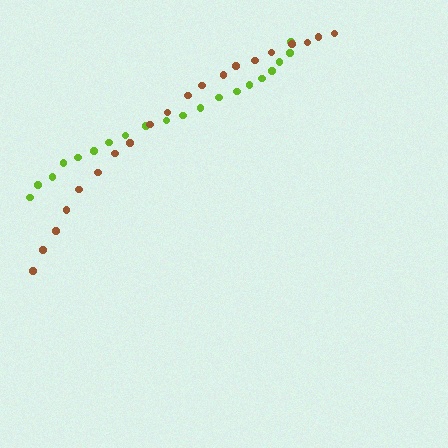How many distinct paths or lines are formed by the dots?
There are 2 distinct paths.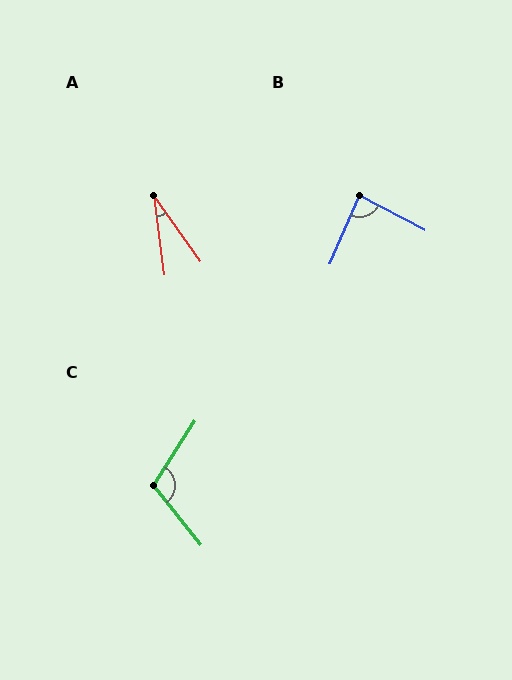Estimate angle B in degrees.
Approximately 85 degrees.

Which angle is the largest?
C, at approximately 109 degrees.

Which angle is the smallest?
A, at approximately 28 degrees.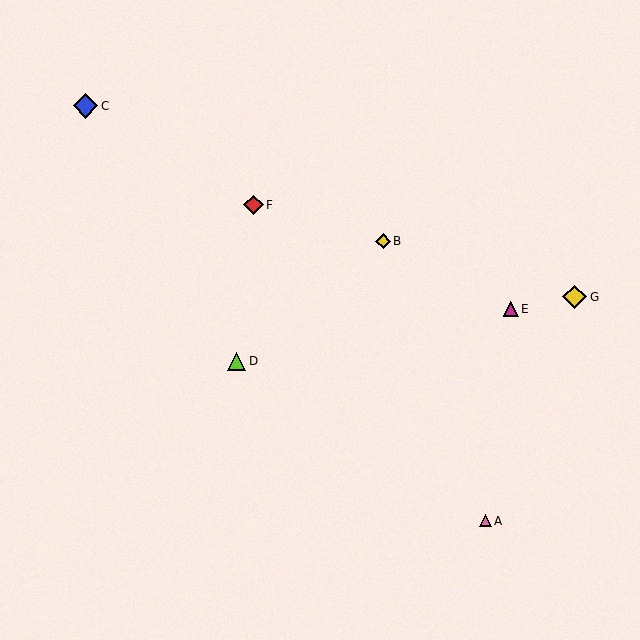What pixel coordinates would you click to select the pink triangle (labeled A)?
Click at (485, 521) to select the pink triangle A.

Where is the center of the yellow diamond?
The center of the yellow diamond is at (383, 241).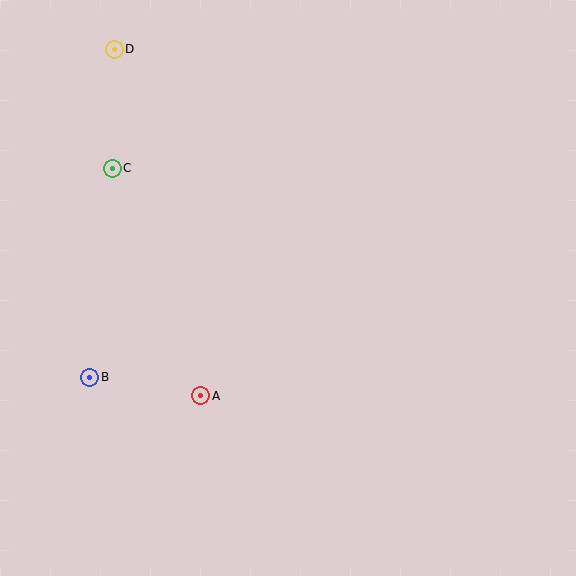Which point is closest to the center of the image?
Point A at (201, 396) is closest to the center.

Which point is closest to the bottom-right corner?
Point A is closest to the bottom-right corner.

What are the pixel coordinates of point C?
Point C is at (112, 168).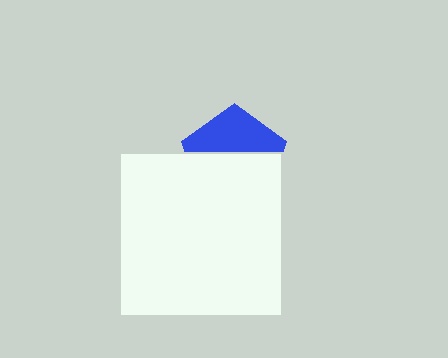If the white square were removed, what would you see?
You would see the complete blue pentagon.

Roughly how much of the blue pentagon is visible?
A small part of it is visible (roughly 42%).